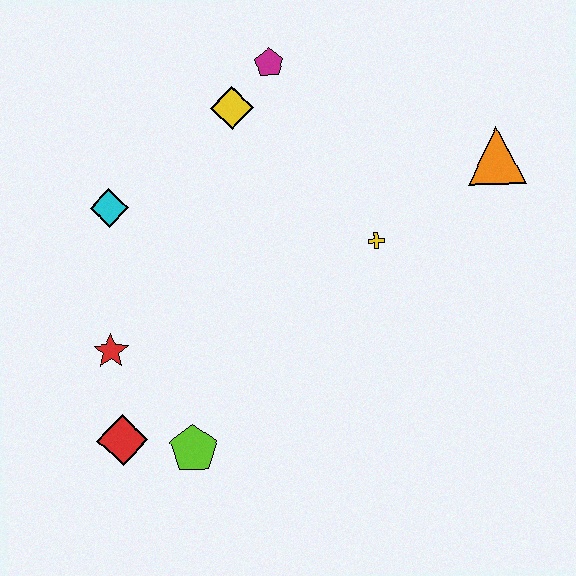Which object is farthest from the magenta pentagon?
The red diamond is farthest from the magenta pentagon.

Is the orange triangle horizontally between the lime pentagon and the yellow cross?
No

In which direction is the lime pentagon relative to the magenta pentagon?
The lime pentagon is below the magenta pentagon.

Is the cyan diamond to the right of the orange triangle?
No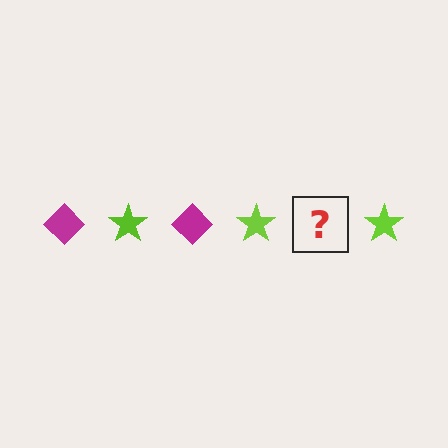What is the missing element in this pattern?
The missing element is a magenta diamond.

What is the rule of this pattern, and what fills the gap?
The rule is that the pattern alternates between magenta diamond and lime star. The gap should be filled with a magenta diamond.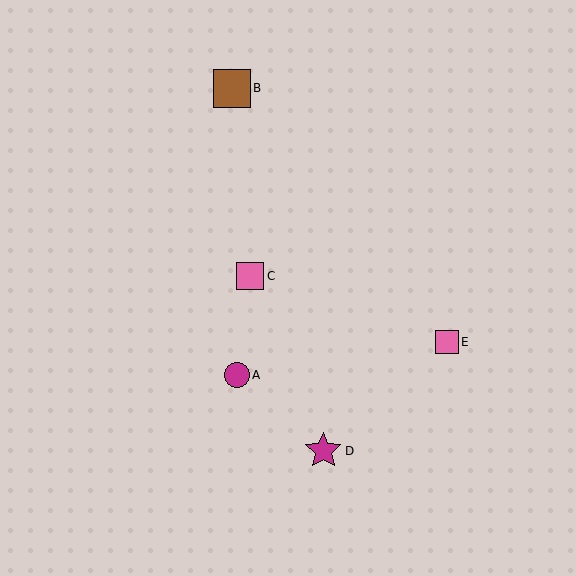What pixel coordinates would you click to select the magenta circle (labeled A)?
Click at (237, 375) to select the magenta circle A.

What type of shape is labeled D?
Shape D is a magenta star.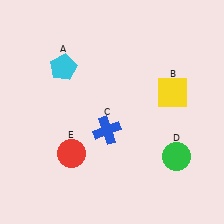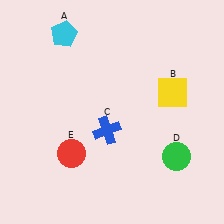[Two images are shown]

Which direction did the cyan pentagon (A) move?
The cyan pentagon (A) moved up.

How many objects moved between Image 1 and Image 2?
1 object moved between the two images.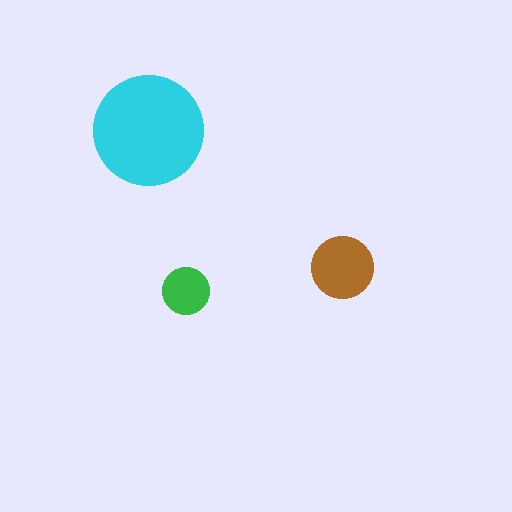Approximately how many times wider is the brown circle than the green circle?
About 1.5 times wider.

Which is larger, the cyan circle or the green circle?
The cyan one.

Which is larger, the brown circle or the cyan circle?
The cyan one.